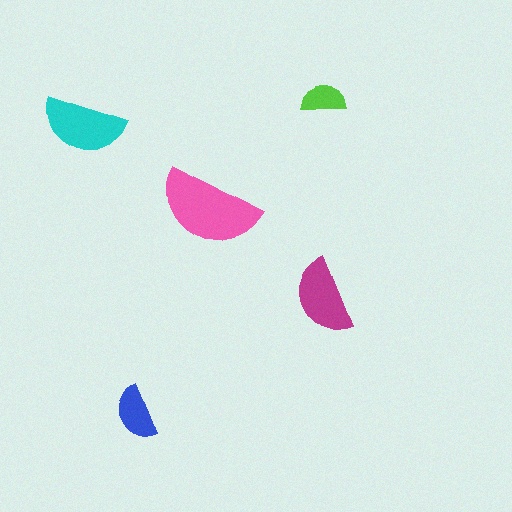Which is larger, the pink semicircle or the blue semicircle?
The pink one.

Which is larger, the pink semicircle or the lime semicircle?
The pink one.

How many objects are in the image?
There are 5 objects in the image.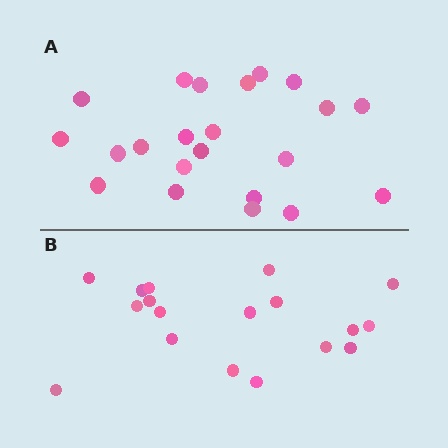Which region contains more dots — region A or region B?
Region A (the top region) has more dots.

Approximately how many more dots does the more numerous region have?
Region A has about 4 more dots than region B.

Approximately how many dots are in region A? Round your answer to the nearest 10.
About 20 dots. (The exact count is 22, which rounds to 20.)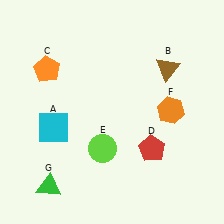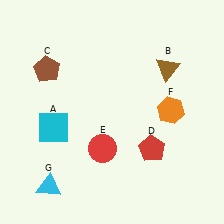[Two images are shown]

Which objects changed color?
C changed from orange to brown. E changed from lime to red. G changed from green to cyan.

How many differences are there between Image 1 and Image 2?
There are 3 differences between the two images.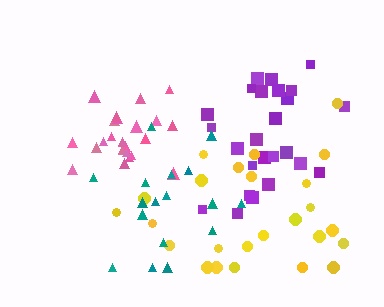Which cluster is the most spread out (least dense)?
Yellow.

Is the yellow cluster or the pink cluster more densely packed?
Pink.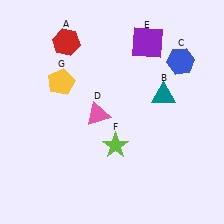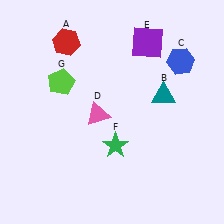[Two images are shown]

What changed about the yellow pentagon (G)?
In Image 1, G is yellow. In Image 2, it changed to lime.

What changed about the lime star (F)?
In Image 1, F is lime. In Image 2, it changed to green.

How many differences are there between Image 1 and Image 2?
There are 2 differences between the two images.